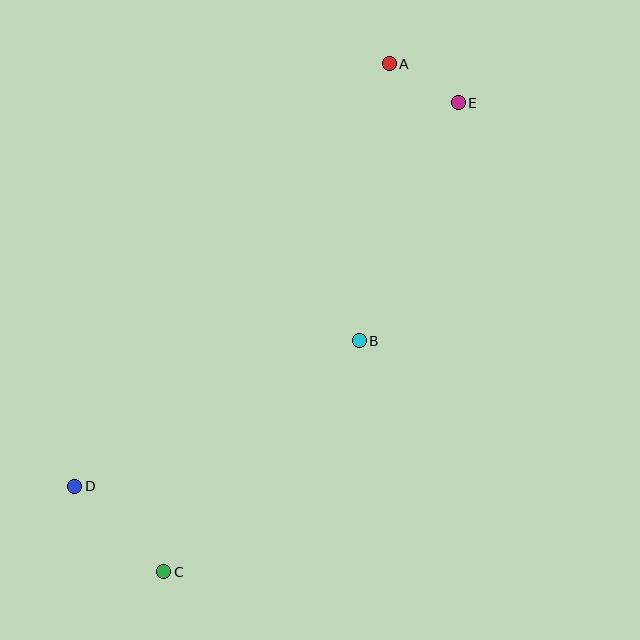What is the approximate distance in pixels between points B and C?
The distance between B and C is approximately 303 pixels.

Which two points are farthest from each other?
Points A and C are farthest from each other.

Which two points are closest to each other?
Points A and E are closest to each other.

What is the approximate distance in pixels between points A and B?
The distance between A and B is approximately 279 pixels.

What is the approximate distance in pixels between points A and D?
The distance between A and D is approximately 526 pixels.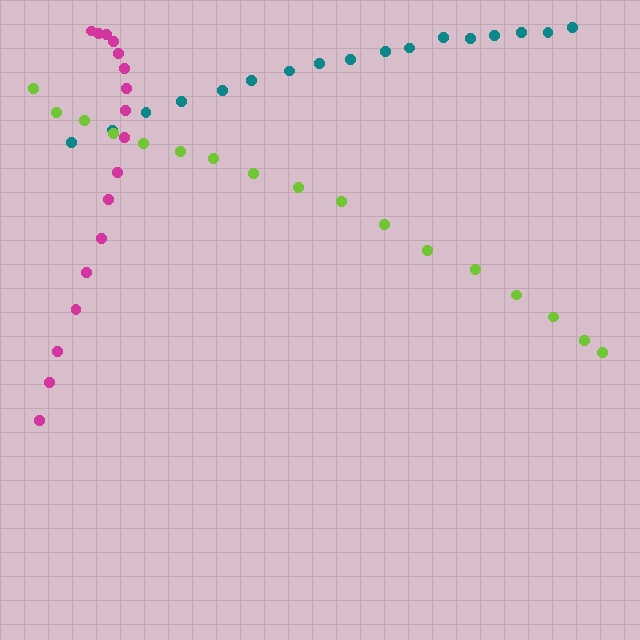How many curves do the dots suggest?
There are 3 distinct paths.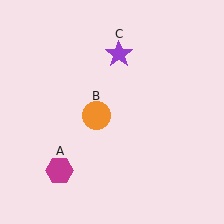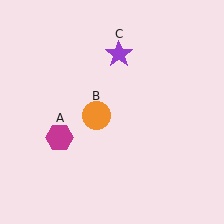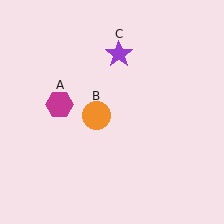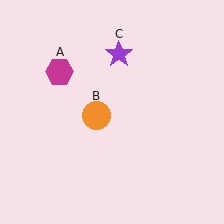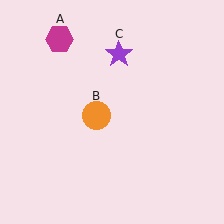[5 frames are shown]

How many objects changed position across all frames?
1 object changed position: magenta hexagon (object A).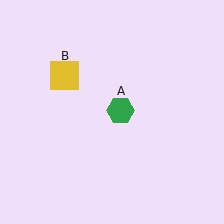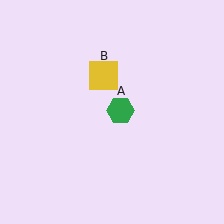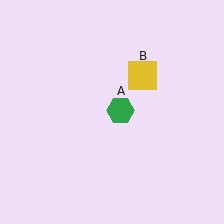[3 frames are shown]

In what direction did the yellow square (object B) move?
The yellow square (object B) moved right.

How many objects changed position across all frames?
1 object changed position: yellow square (object B).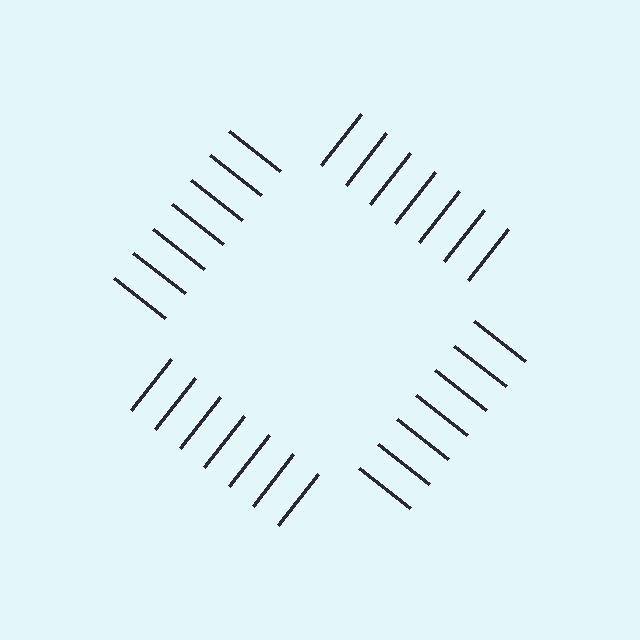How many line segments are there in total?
28 — 7 along each of the 4 edges.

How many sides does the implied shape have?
4 sides — the line-ends trace a square.